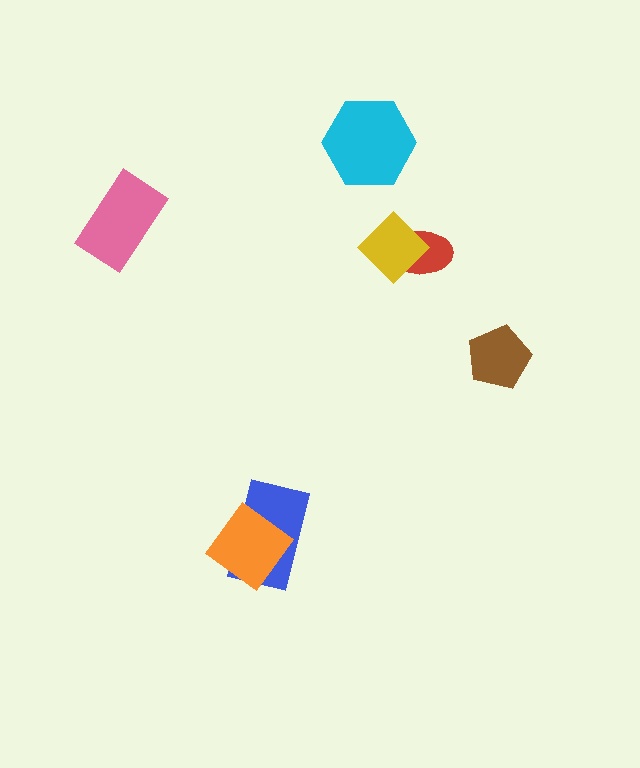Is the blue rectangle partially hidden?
Yes, it is partially covered by another shape.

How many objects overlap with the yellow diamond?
1 object overlaps with the yellow diamond.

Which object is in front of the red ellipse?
The yellow diamond is in front of the red ellipse.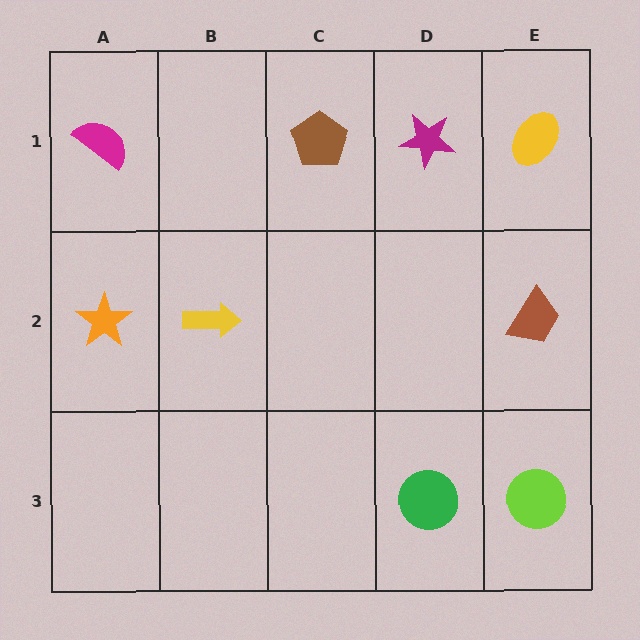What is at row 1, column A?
A magenta semicircle.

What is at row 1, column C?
A brown pentagon.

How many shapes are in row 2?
3 shapes.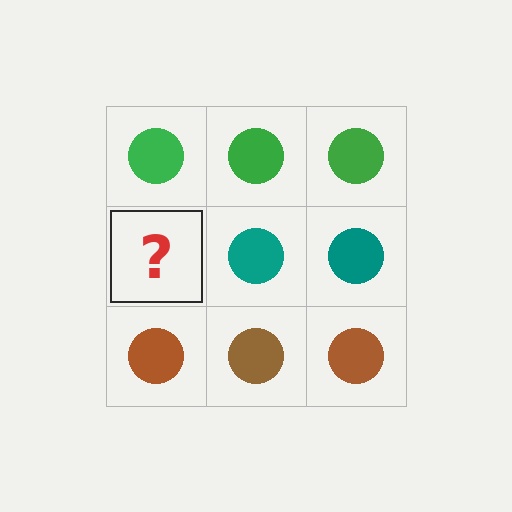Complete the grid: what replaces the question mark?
The question mark should be replaced with a teal circle.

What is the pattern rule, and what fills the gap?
The rule is that each row has a consistent color. The gap should be filled with a teal circle.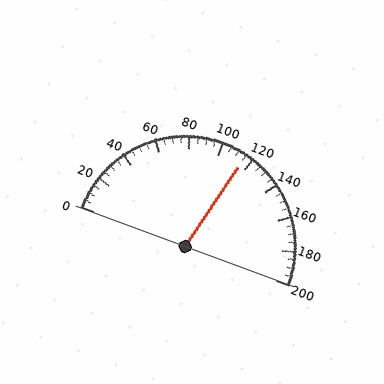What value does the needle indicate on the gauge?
The needle indicates approximately 115.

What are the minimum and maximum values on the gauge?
The gauge ranges from 0 to 200.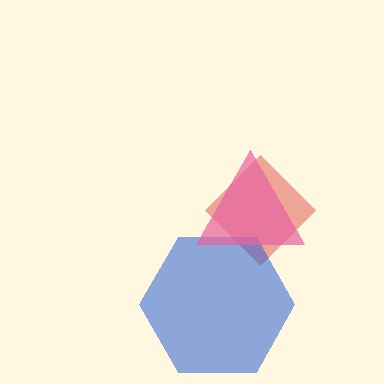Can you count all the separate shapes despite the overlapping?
Yes, there are 3 separate shapes.